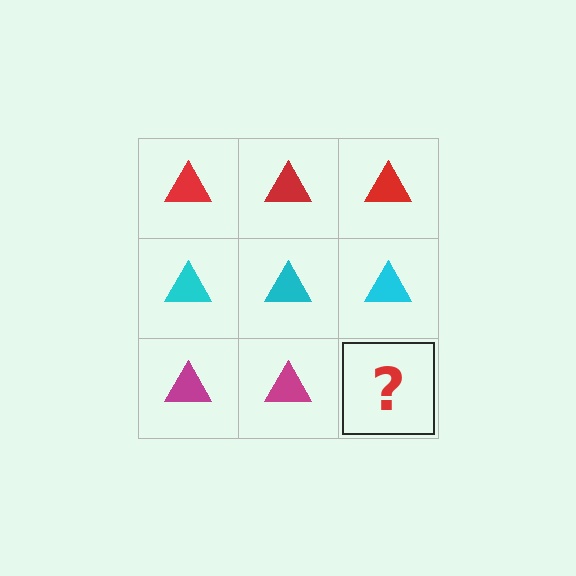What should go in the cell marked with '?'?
The missing cell should contain a magenta triangle.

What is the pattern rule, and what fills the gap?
The rule is that each row has a consistent color. The gap should be filled with a magenta triangle.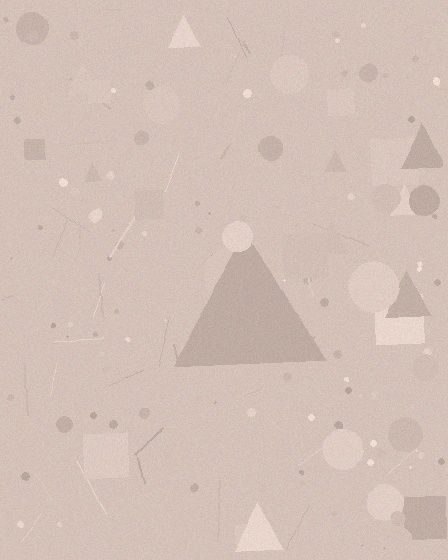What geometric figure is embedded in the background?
A triangle is embedded in the background.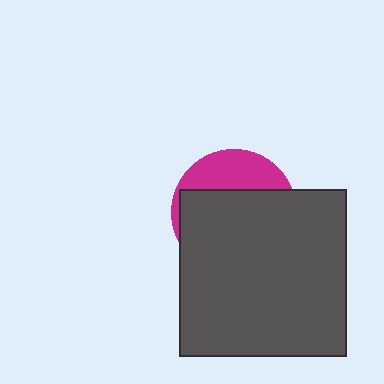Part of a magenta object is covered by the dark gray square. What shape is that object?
It is a circle.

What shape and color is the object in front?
The object in front is a dark gray square.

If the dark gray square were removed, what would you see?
You would see the complete magenta circle.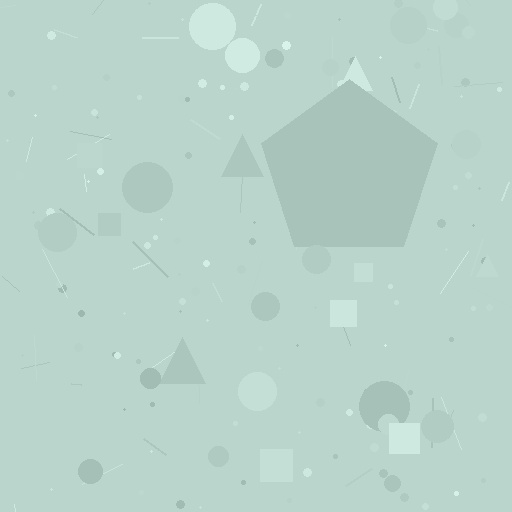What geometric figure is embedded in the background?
A pentagon is embedded in the background.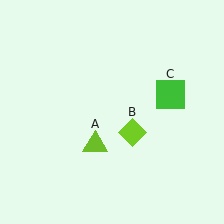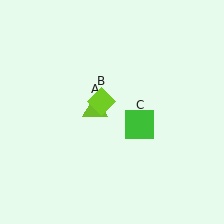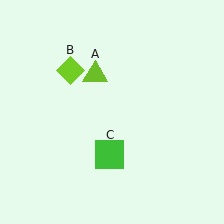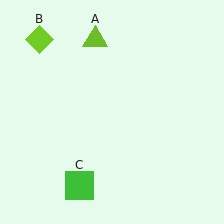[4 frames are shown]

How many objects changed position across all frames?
3 objects changed position: lime triangle (object A), lime diamond (object B), green square (object C).